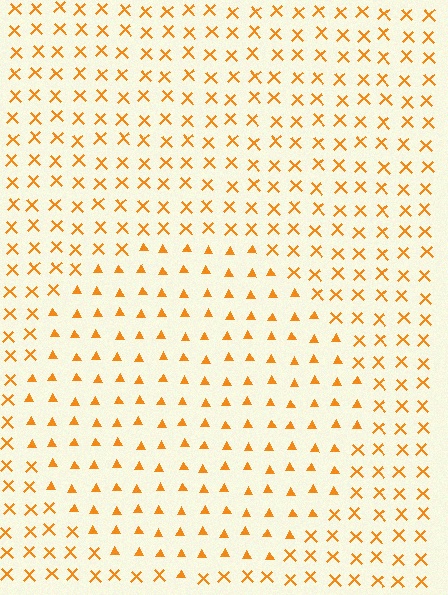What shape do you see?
I see a circle.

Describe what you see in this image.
The image is filled with small orange elements arranged in a uniform grid. A circle-shaped region contains triangles, while the surrounding area contains X marks. The boundary is defined purely by the change in element shape.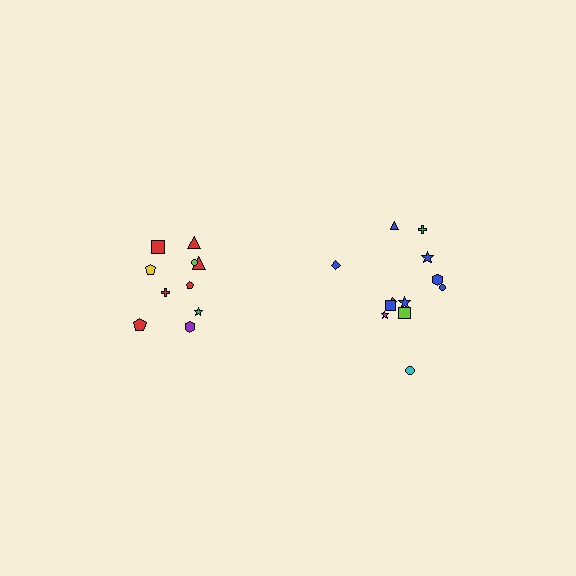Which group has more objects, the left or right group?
The right group.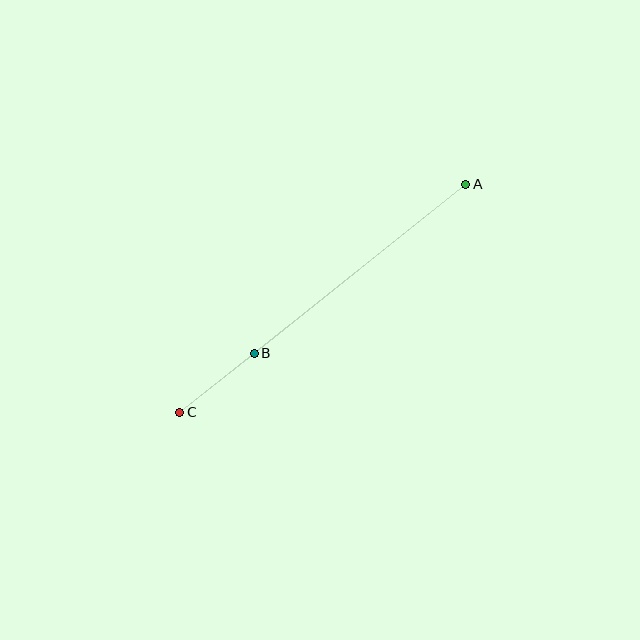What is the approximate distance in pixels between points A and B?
The distance between A and B is approximately 271 pixels.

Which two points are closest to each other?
Points B and C are closest to each other.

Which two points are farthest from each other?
Points A and C are farthest from each other.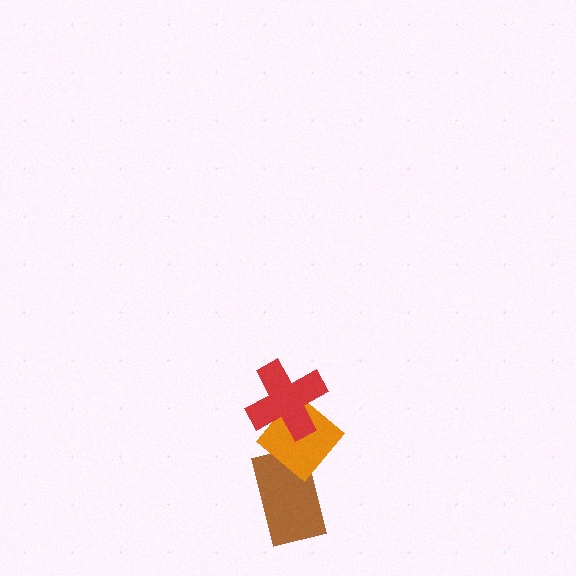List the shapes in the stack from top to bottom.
From top to bottom: the red cross, the orange diamond, the brown rectangle.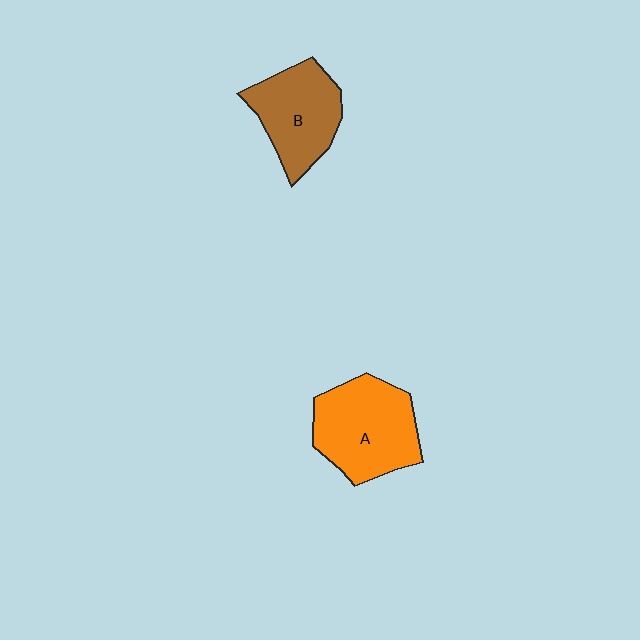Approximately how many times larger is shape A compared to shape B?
Approximately 1.2 times.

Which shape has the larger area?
Shape A (orange).